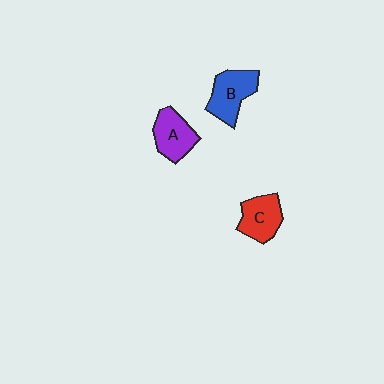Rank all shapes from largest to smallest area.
From largest to smallest: B (blue), A (purple), C (red).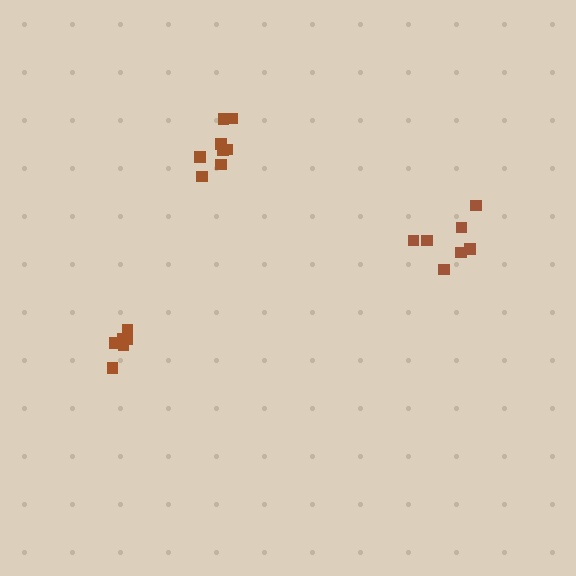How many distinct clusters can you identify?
There are 3 distinct clusters.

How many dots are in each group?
Group 1: 6 dots, Group 2: 7 dots, Group 3: 8 dots (21 total).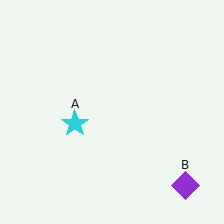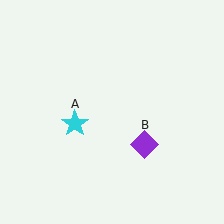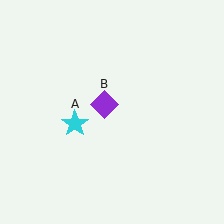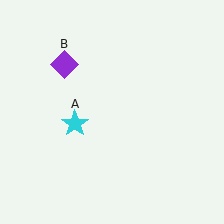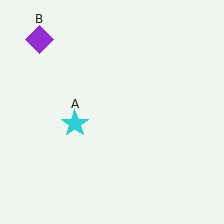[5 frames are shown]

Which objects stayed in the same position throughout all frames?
Cyan star (object A) remained stationary.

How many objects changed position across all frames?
1 object changed position: purple diamond (object B).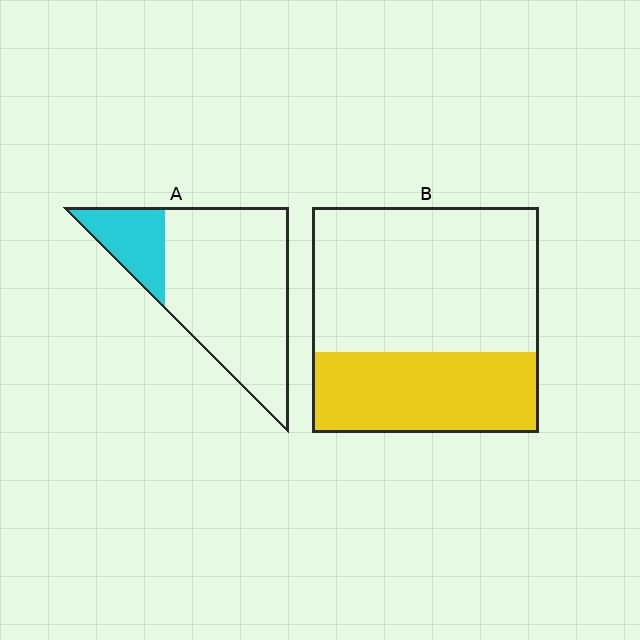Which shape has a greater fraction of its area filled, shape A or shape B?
Shape B.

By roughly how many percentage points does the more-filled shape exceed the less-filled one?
By roughly 15 percentage points (B over A).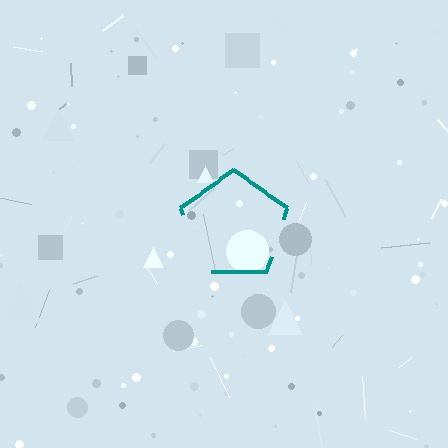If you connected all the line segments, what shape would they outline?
They would outline a pentagon.